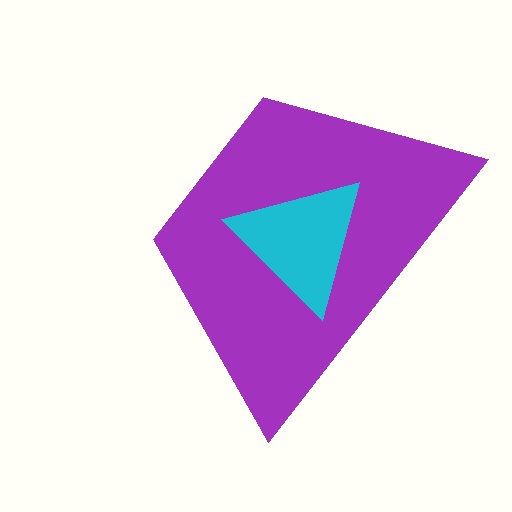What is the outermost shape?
The purple trapezoid.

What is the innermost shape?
The cyan triangle.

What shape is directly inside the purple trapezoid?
The cyan triangle.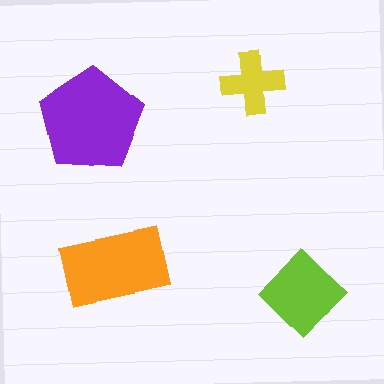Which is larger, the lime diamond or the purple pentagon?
The purple pentagon.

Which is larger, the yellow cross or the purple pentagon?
The purple pentagon.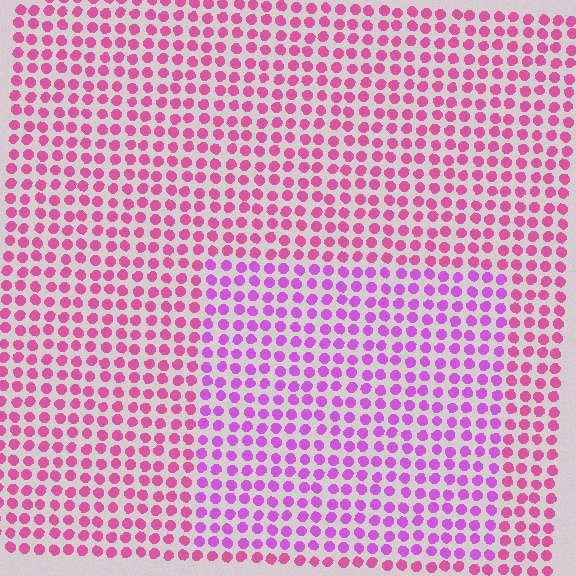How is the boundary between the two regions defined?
The boundary is defined purely by a slight shift in hue (about 31 degrees). Spacing, size, and orientation are identical on both sides.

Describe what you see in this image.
The image is filled with small pink elements in a uniform arrangement. A rectangle-shaped region is visible where the elements are tinted to a slightly different hue, forming a subtle color boundary.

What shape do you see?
I see a rectangle.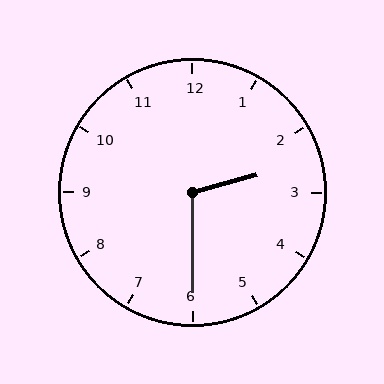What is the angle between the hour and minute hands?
Approximately 105 degrees.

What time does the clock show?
2:30.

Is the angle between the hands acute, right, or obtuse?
It is obtuse.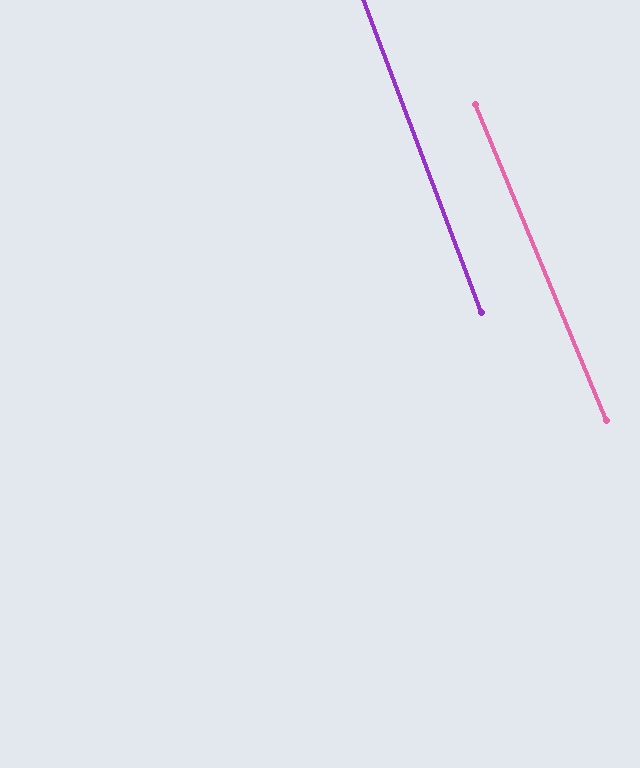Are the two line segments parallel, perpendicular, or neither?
Parallel — their directions differ by only 1.8°.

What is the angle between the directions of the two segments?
Approximately 2 degrees.